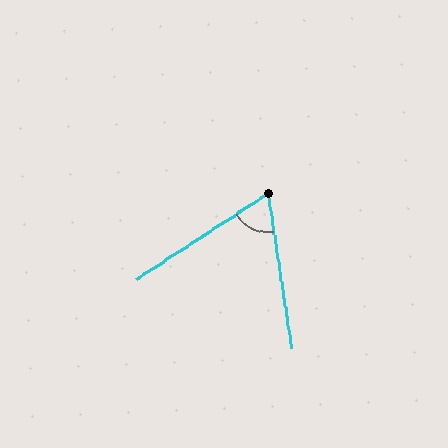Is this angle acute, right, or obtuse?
It is acute.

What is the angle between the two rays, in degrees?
Approximately 66 degrees.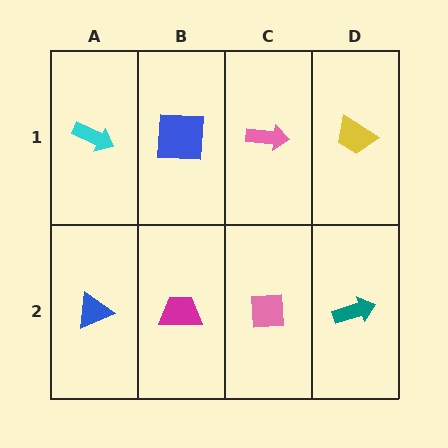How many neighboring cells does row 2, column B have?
3.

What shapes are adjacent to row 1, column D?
A teal arrow (row 2, column D), a pink arrow (row 1, column C).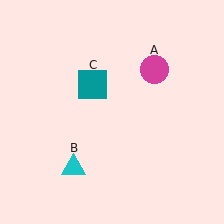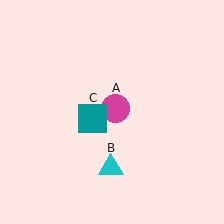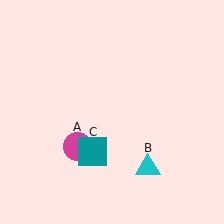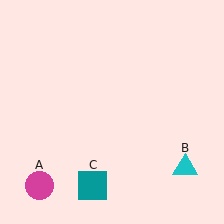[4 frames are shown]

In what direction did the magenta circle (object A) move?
The magenta circle (object A) moved down and to the left.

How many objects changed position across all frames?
3 objects changed position: magenta circle (object A), cyan triangle (object B), teal square (object C).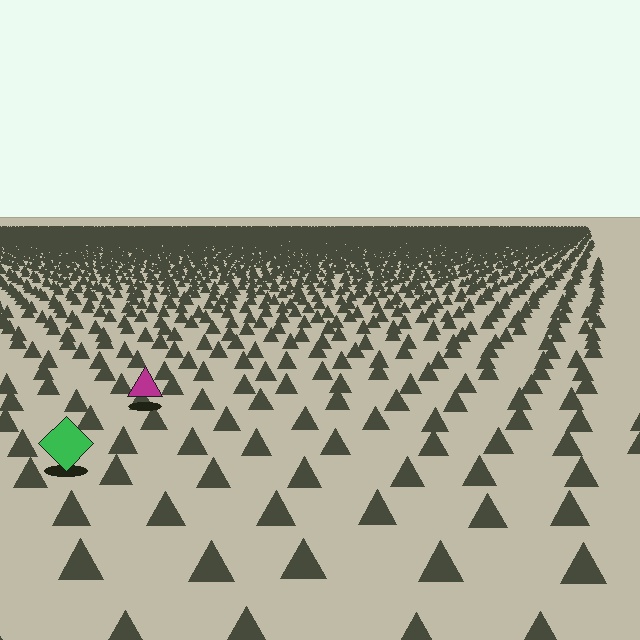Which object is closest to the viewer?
The green diamond is closest. The texture marks near it are larger and more spread out.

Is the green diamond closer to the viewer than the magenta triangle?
Yes. The green diamond is closer — you can tell from the texture gradient: the ground texture is coarser near it.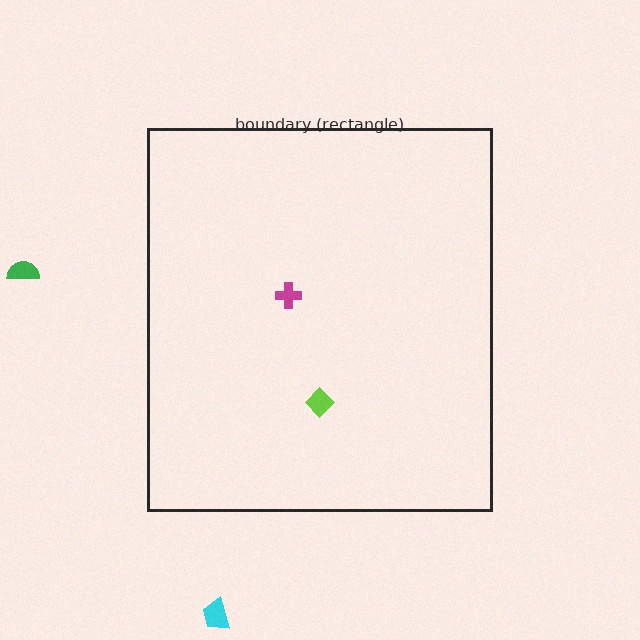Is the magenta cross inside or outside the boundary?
Inside.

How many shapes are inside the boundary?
2 inside, 2 outside.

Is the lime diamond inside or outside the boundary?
Inside.